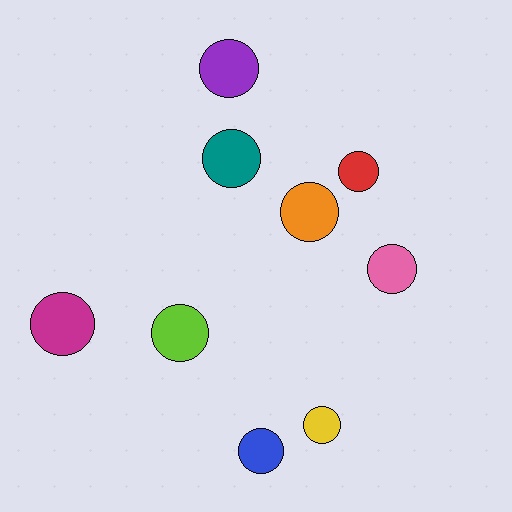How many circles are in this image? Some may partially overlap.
There are 9 circles.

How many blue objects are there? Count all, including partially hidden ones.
There is 1 blue object.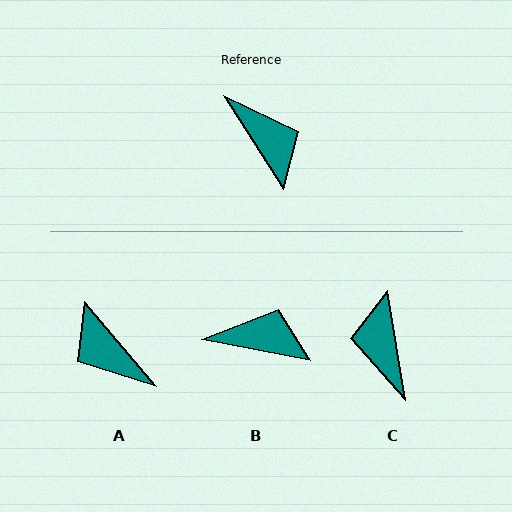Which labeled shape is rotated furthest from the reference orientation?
A, about 172 degrees away.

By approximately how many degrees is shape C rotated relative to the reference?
Approximately 157 degrees counter-clockwise.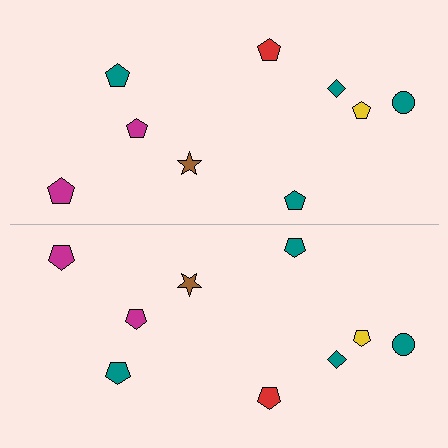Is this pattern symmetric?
Yes, this pattern has bilateral (reflection) symmetry.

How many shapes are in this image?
There are 18 shapes in this image.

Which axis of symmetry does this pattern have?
The pattern has a horizontal axis of symmetry running through the center of the image.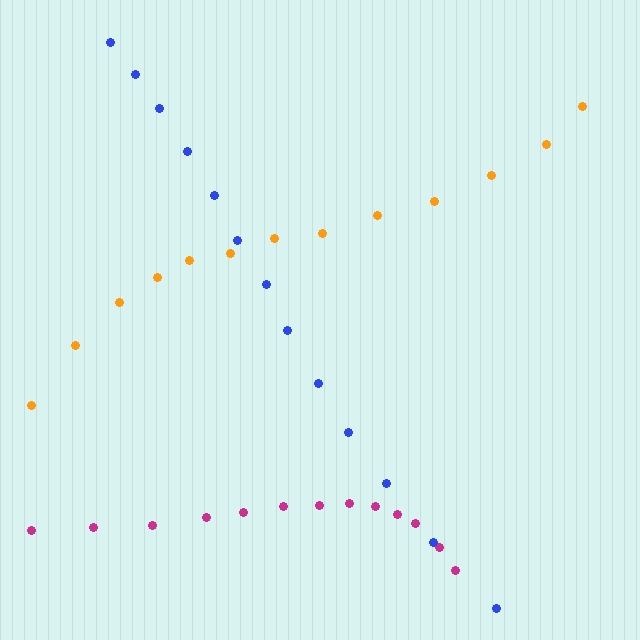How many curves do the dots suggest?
There are 3 distinct paths.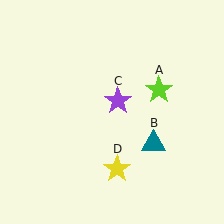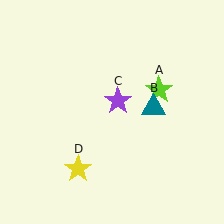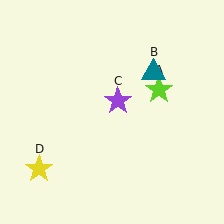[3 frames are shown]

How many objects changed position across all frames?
2 objects changed position: teal triangle (object B), yellow star (object D).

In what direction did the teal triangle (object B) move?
The teal triangle (object B) moved up.